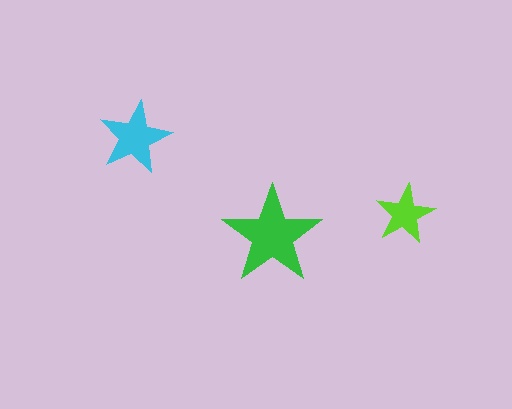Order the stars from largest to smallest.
the green one, the cyan one, the lime one.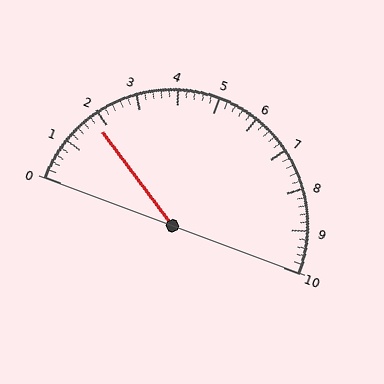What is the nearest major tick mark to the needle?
The nearest major tick mark is 2.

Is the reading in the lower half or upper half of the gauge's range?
The reading is in the lower half of the range (0 to 10).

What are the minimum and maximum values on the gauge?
The gauge ranges from 0 to 10.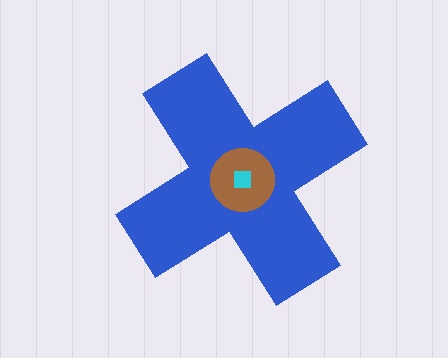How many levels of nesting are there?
3.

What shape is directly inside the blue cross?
The brown circle.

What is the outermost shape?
The blue cross.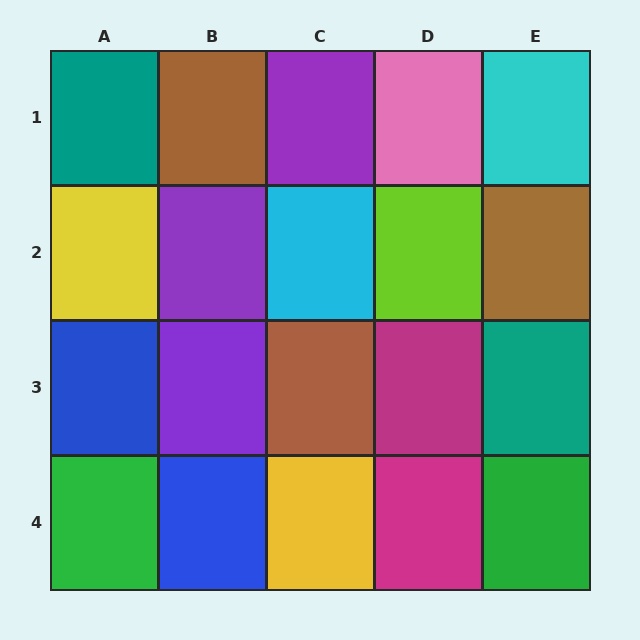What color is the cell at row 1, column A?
Teal.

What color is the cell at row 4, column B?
Blue.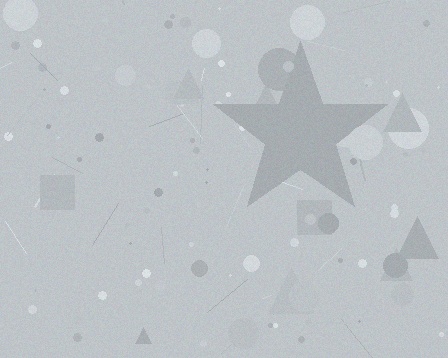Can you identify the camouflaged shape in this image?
The camouflaged shape is a star.